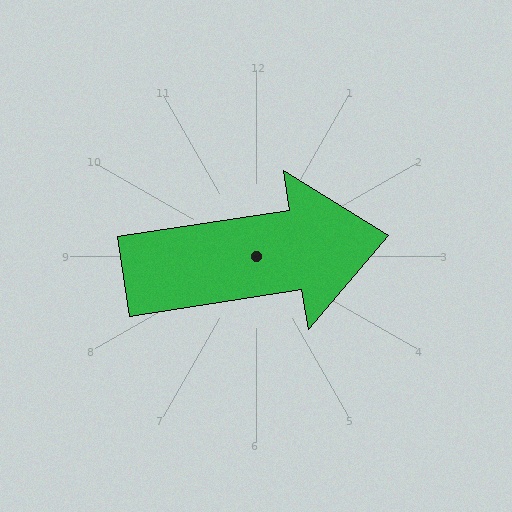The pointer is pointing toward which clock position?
Roughly 3 o'clock.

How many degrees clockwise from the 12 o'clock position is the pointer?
Approximately 81 degrees.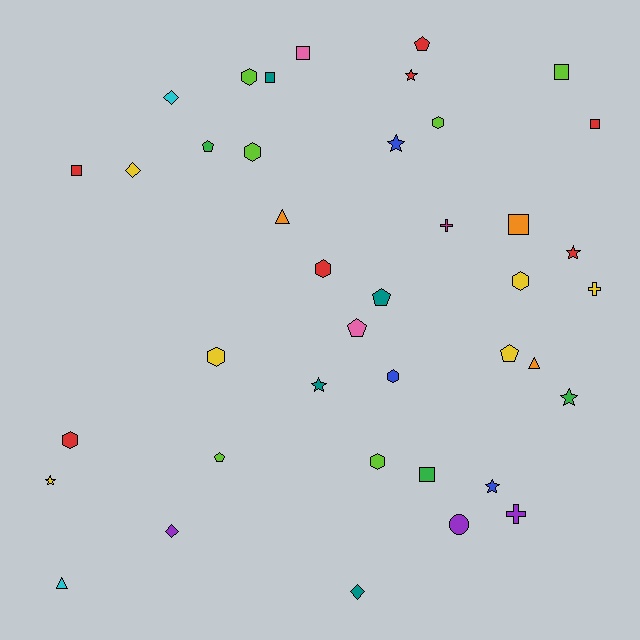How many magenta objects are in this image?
There is 1 magenta object.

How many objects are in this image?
There are 40 objects.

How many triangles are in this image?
There are 3 triangles.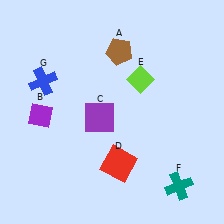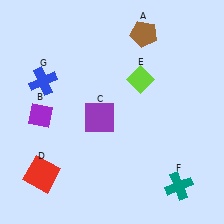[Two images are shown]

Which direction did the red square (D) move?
The red square (D) moved left.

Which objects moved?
The objects that moved are: the brown pentagon (A), the red square (D).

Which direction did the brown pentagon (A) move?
The brown pentagon (A) moved right.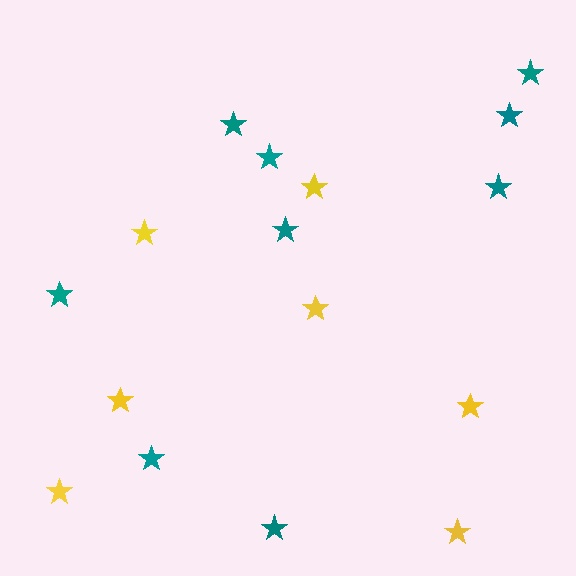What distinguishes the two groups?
There are 2 groups: one group of teal stars (9) and one group of yellow stars (7).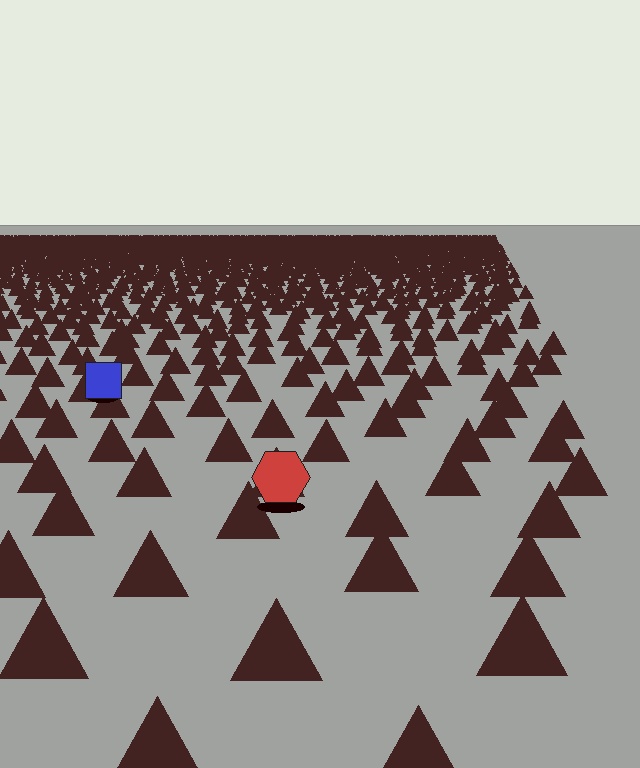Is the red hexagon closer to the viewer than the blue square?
Yes. The red hexagon is closer — you can tell from the texture gradient: the ground texture is coarser near it.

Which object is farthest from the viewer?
The blue square is farthest from the viewer. It appears smaller and the ground texture around it is denser.